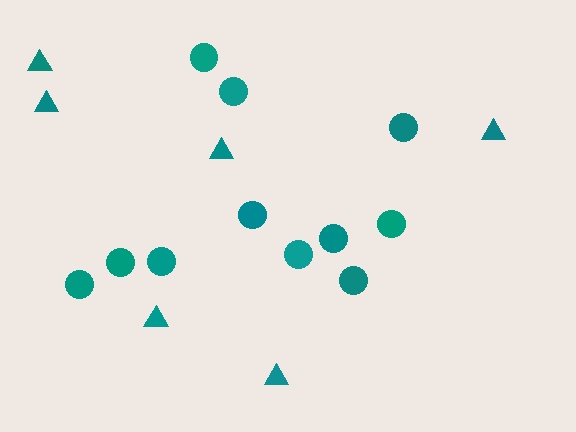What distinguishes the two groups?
There are 2 groups: one group of circles (11) and one group of triangles (6).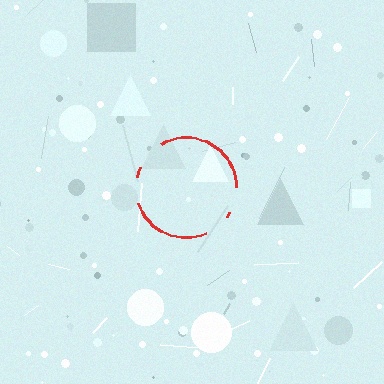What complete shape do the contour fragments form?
The contour fragments form a circle.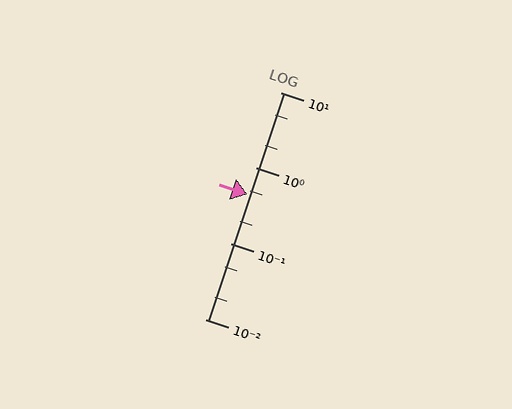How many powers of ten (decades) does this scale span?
The scale spans 3 decades, from 0.01 to 10.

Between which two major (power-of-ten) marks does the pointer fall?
The pointer is between 0.1 and 1.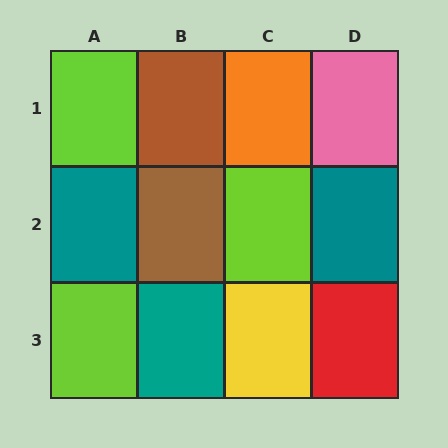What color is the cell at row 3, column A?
Lime.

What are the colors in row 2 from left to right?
Teal, brown, lime, teal.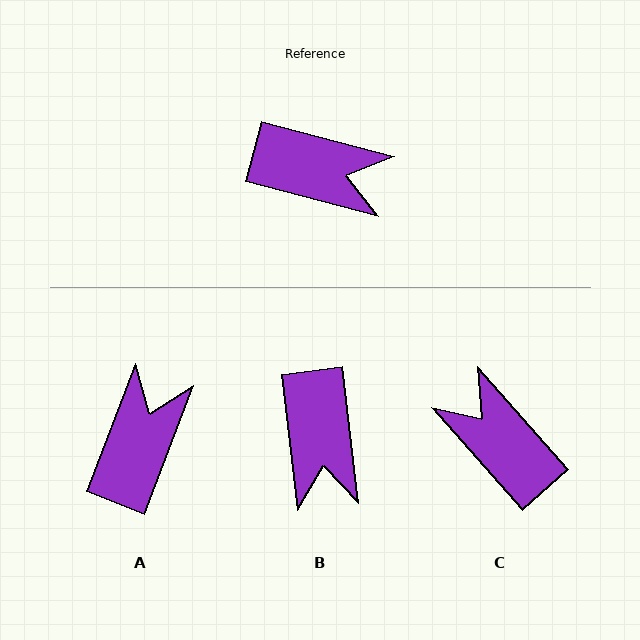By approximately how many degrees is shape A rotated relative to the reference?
Approximately 84 degrees counter-clockwise.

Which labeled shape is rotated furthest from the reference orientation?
C, about 146 degrees away.